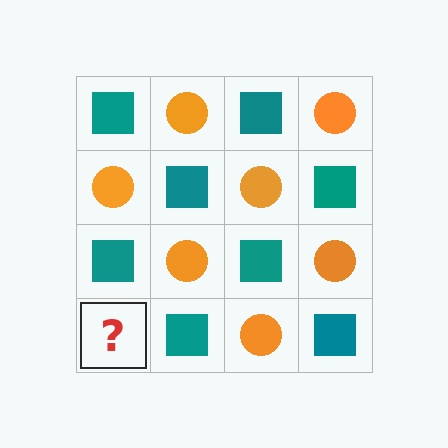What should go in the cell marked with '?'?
The missing cell should contain an orange circle.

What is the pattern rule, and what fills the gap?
The rule is that it alternates teal square and orange circle in a checkerboard pattern. The gap should be filled with an orange circle.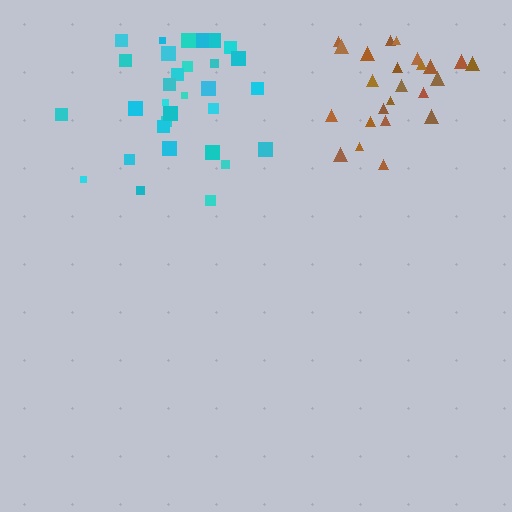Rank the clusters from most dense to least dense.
brown, cyan.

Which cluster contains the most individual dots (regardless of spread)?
Cyan (31).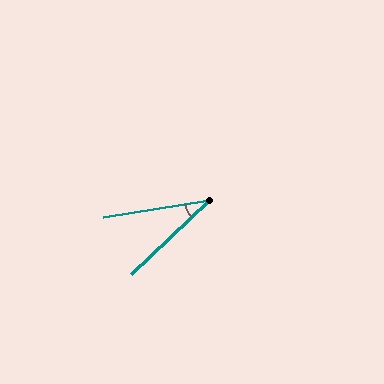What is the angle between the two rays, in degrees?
Approximately 35 degrees.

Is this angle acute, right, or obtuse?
It is acute.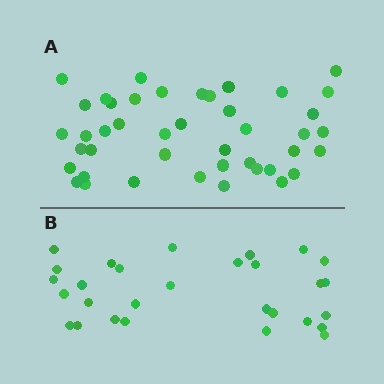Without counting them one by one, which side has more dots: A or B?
Region A (the top region) has more dots.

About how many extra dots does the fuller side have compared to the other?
Region A has approximately 15 more dots than region B.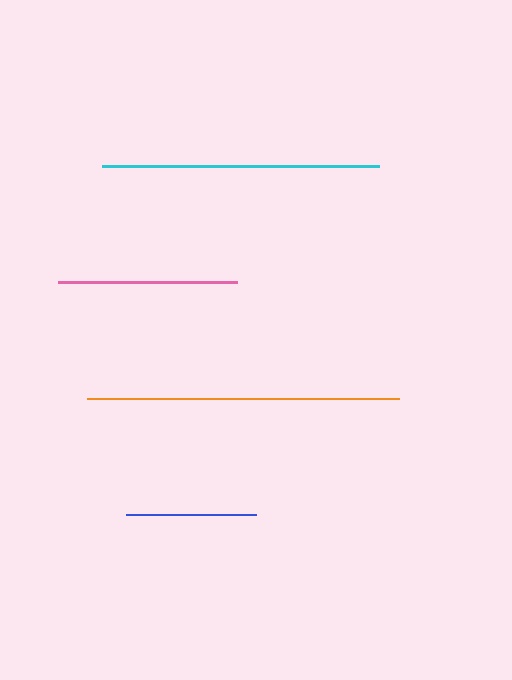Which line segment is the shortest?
The blue line is the shortest at approximately 130 pixels.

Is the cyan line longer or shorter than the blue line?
The cyan line is longer than the blue line.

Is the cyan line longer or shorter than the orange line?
The orange line is longer than the cyan line.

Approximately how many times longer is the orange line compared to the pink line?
The orange line is approximately 1.7 times the length of the pink line.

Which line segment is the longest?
The orange line is the longest at approximately 311 pixels.